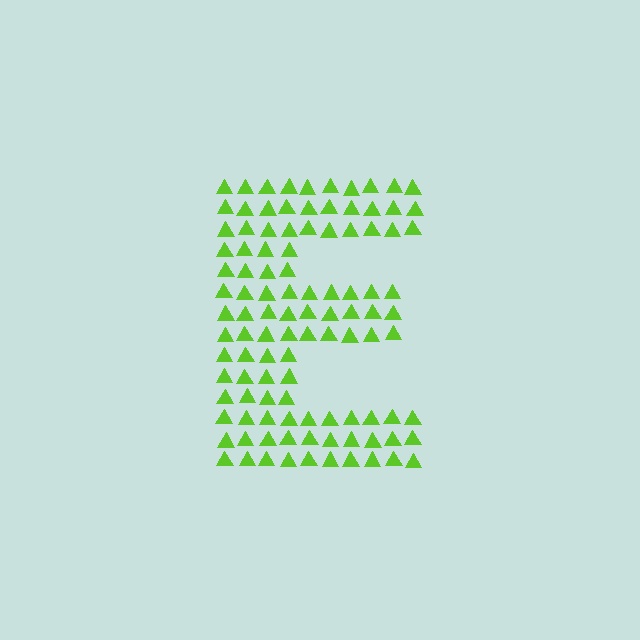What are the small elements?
The small elements are triangles.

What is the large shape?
The large shape is the letter E.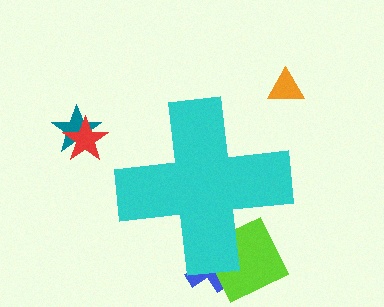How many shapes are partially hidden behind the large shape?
2 shapes are partially hidden.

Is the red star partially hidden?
No, the red star is fully visible.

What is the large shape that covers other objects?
A cyan cross.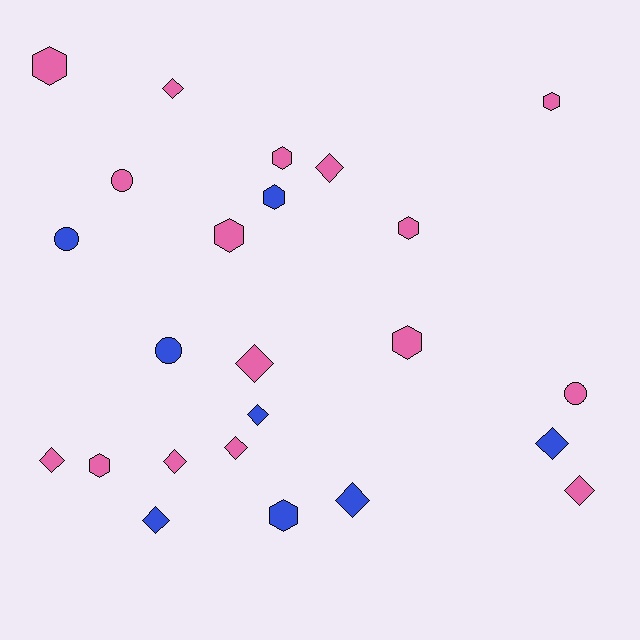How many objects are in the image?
There are 24 objects.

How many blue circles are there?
There are 2 blue circles.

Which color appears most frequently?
Pink, with 16 objects.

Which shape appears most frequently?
Diamond, with 11 objects.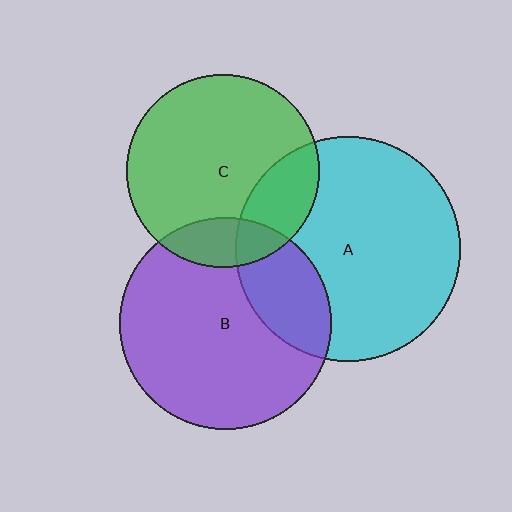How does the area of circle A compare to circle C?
Approximately 1.4 times.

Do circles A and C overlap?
Yes.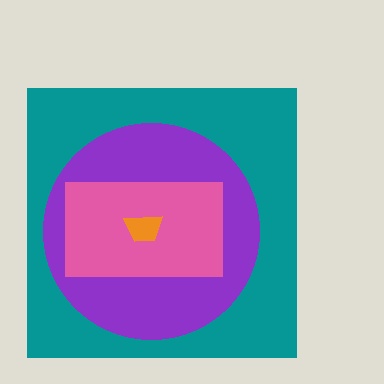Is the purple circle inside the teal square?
Yes.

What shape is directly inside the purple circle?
The pink rectangle.